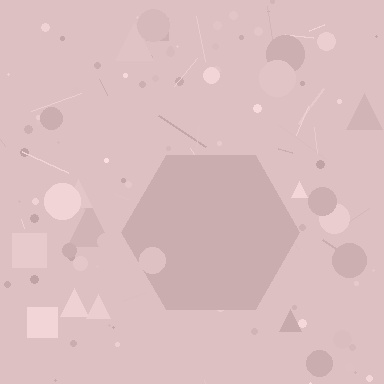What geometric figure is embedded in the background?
A hexagon is embedded in the background.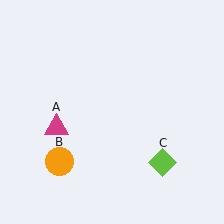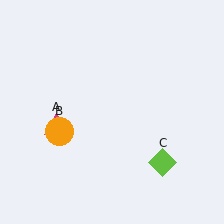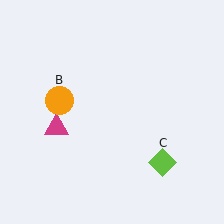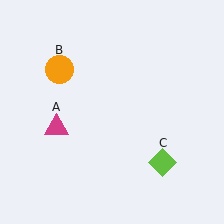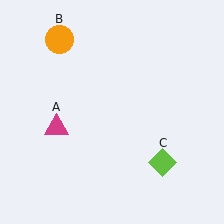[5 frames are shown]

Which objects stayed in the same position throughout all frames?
Magenta triangle (object A) and lime diamond (object C) remained stationary.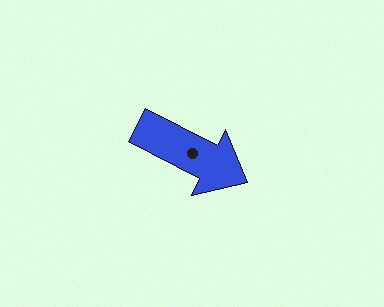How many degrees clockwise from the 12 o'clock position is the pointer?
Approximately 118 degrees.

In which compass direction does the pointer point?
Southeast.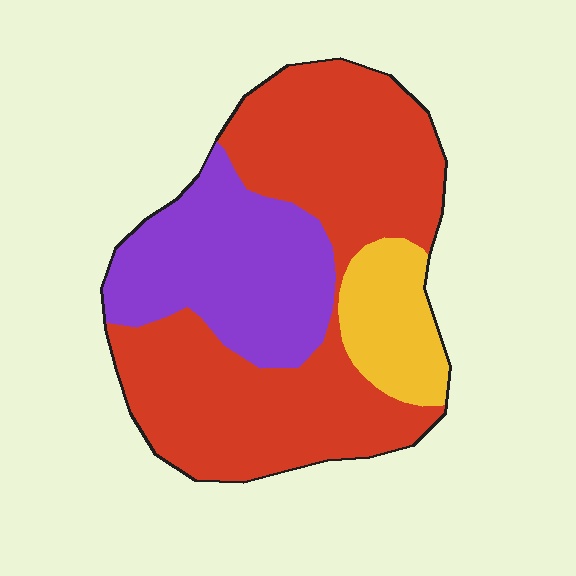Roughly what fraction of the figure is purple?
Purple takes up about one quarter (1/4) of the figure.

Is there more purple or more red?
Red.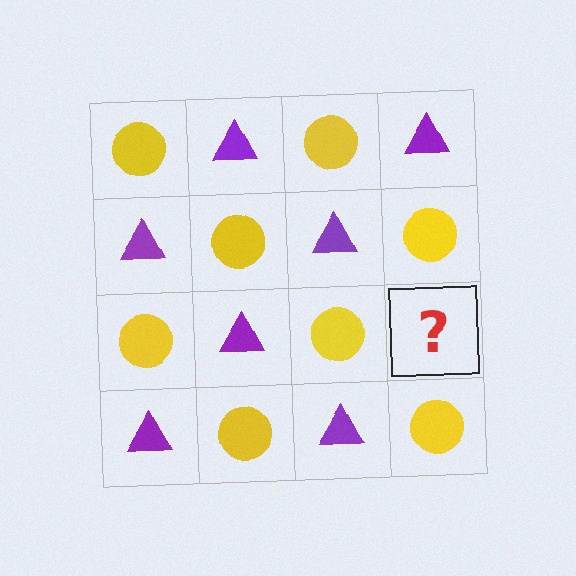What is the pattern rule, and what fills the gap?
The rule is that it alternates yellow circle and purple triangle in a checkerboard pattern. The gap should be filled with a purple triangle.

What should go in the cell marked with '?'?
The missing cell should contain a purple triangle.